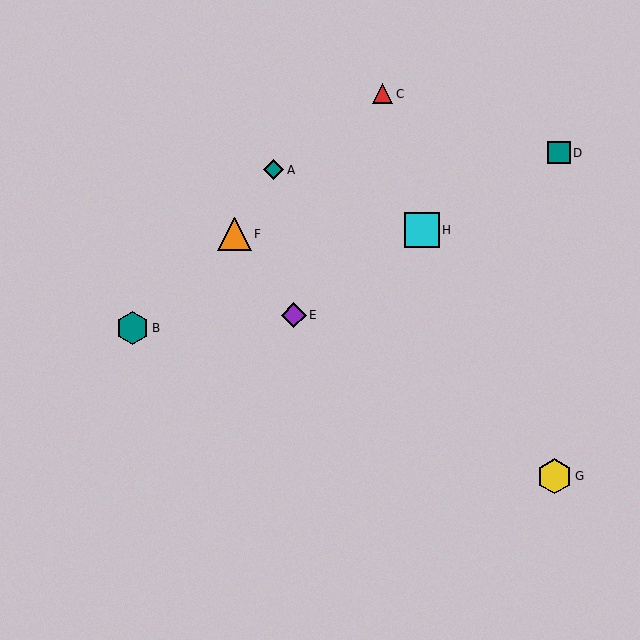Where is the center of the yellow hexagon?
The center of the yellow hexagon is at (554, 476).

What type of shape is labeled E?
Shape E is a purple diamond.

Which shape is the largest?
The yellow hexagon (labeled G) is the largest.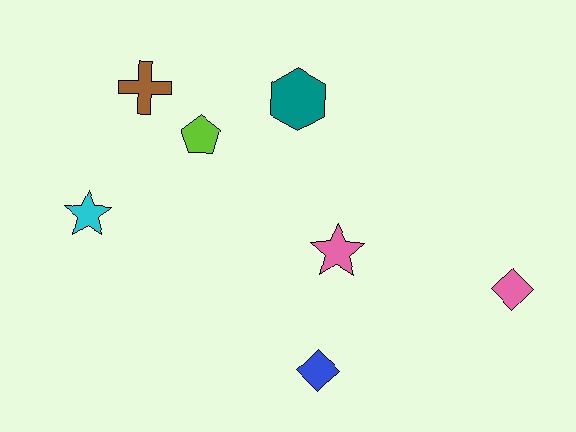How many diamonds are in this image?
There are 2 diamonds.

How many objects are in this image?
There are 7 objects.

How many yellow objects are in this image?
There are no yellow objects.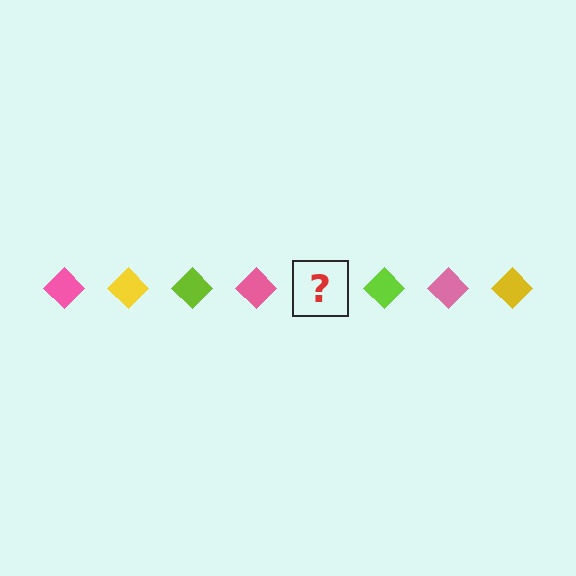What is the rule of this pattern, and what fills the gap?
The rule is that the pattern cycles through pink, yellow, lime diamonds. The gap should be filled with a yellow diamond.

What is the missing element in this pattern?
The missing element is a yellow diamond.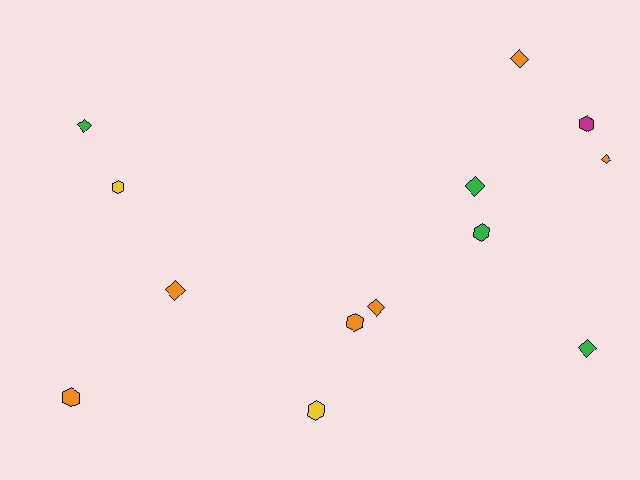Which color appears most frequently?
Orange, with 6 objects.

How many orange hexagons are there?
There are 2 orange hexagons.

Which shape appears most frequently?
Diamond, with 7 objects.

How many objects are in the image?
There are 13 objects.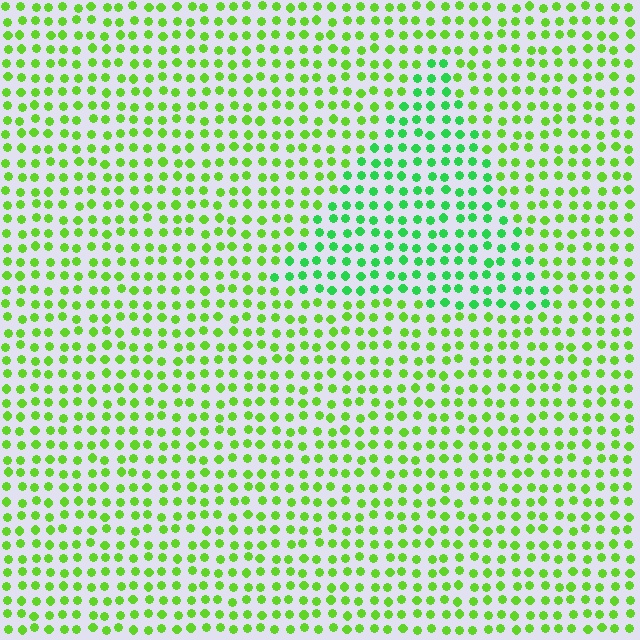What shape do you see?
I see a triangle.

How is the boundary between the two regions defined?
The boundary is defined purely by a slight shift in hue (about 32 degrees). Spacing, size, and orientation are identical on both sides.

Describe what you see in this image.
The image is filled with small lime elements in a uniform arrangement. A triangle-shaped region is visible where the elements are tinted to a slightly different hue, forming a subtle color boundary.